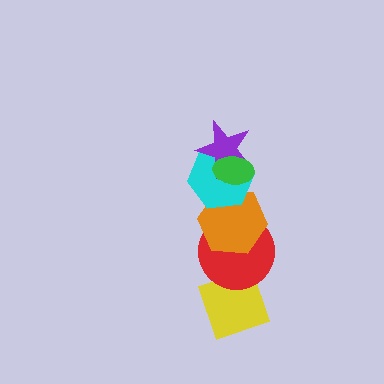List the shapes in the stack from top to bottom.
From top to bottom: the green ellipse, the purple star, the cyan hexagon, the orange hexagon, the red circle, the yellow diamond.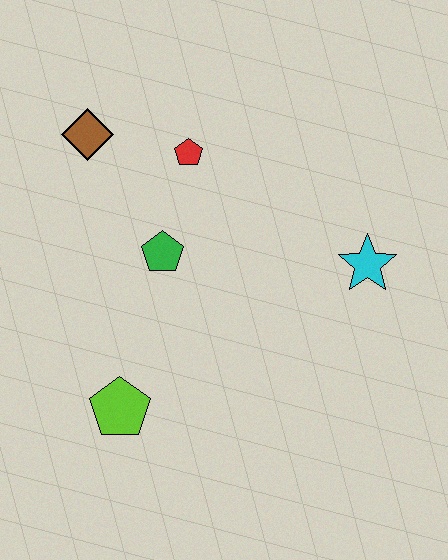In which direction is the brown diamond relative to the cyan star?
The brown diamond is to the left of the cyan star.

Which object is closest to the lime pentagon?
The green pentagon is closest to the lime pentagon.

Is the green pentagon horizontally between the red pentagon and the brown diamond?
Yes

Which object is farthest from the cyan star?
The brown diamond is farthest from the cyan star.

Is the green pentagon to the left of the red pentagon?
Yes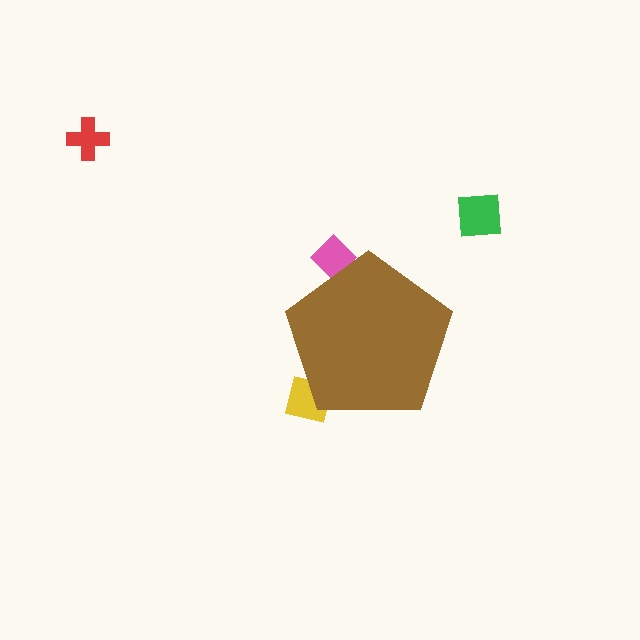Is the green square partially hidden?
No, the green square is fully visible.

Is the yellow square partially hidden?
Yes, the yellow square is partially hidden behind the brown pentagon.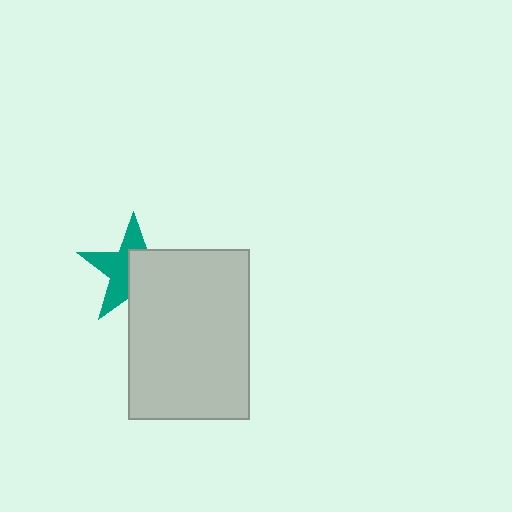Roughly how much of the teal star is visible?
About half of it is visible (roughly 50%).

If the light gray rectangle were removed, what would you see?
You would see the complete teal star.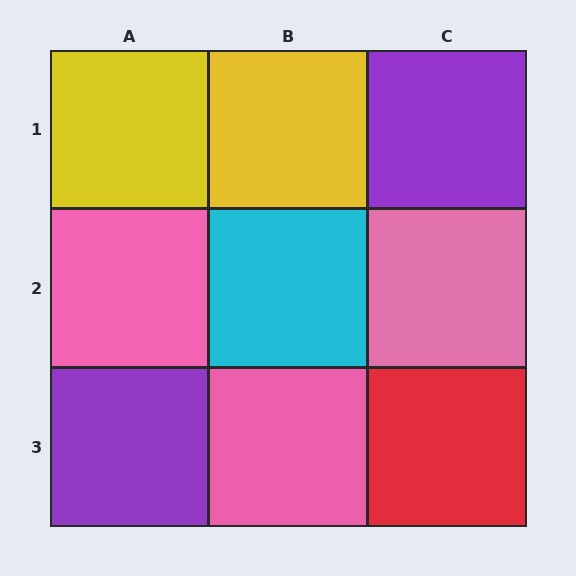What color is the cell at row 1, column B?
Yellow.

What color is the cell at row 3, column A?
Purple.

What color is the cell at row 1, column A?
Yellow.